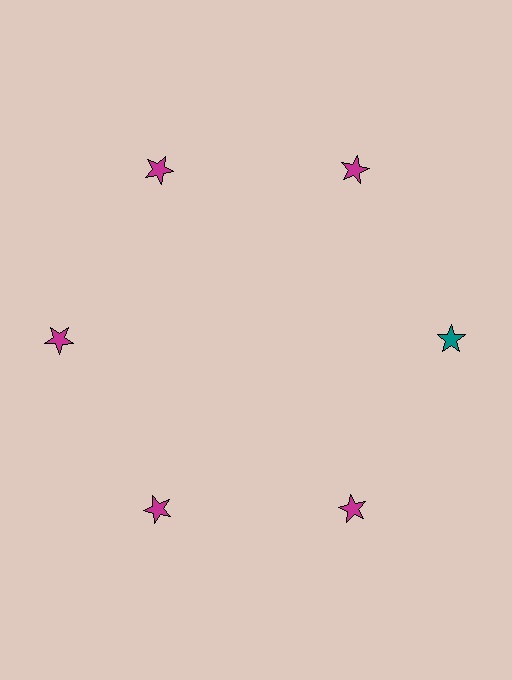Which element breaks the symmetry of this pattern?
The teal star at roughly the 3 o'clock position breaks the symmetry. All other shapes are magenta stars.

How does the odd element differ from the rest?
It has a different color: teal instead of magenta.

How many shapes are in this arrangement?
There are 6 shapes arranged in a ring pattern.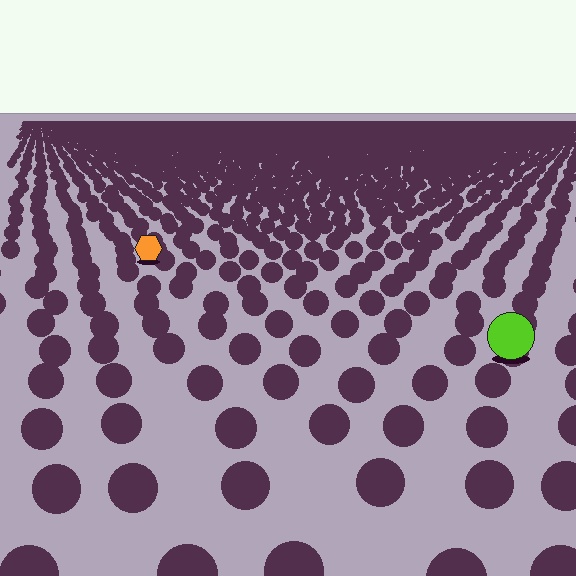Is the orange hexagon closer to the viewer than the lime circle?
No. The lime circle is closer — you can tell from the texture gradient: the ground texture is coarser near it.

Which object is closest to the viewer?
The lime circle is closest. The texture marks near it are larger and more spread out.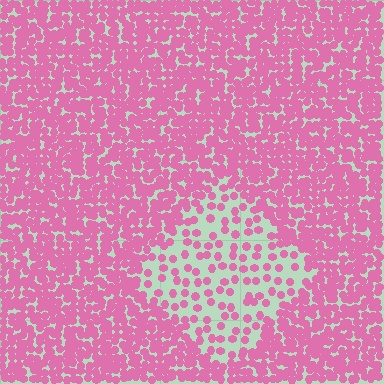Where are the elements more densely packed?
The elements are more densely packed outside the diamond boundary.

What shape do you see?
I see a diamond.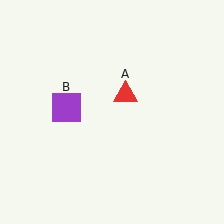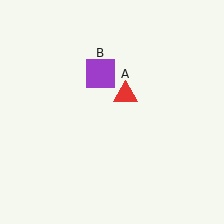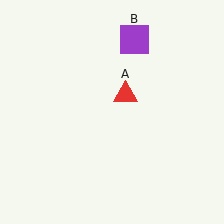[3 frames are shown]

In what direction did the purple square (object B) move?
The purple square (object B) moved up and to the right.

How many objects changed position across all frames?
1 object changed position: purple square (object B).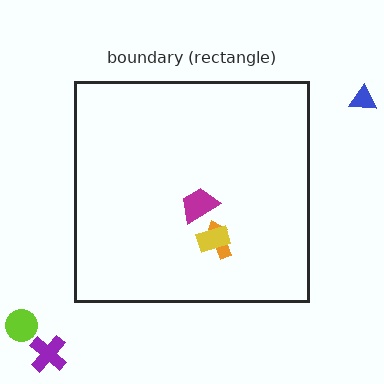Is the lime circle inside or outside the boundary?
Outside.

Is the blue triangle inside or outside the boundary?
Outside.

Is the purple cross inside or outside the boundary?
Outside.